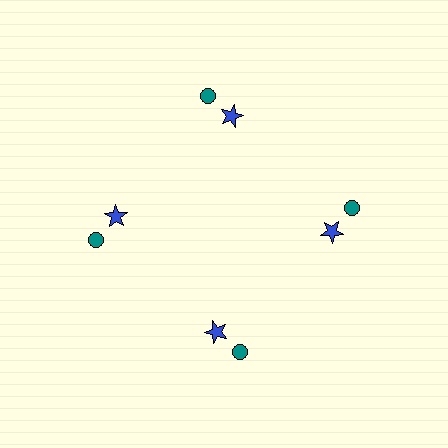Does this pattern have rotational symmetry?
Yes, this pattern has 4-fold rotational symmetry. It looks the same after rotating 90 degrees around the center.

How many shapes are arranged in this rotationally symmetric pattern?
There are 8 shapes, arranged in 4 groups of 2.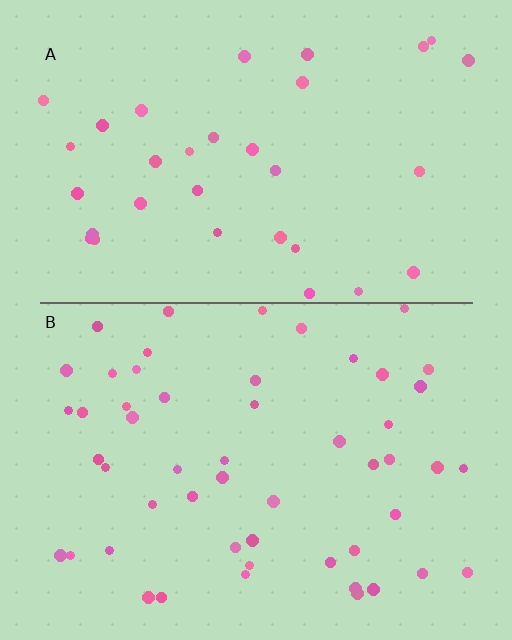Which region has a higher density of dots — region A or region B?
B (the bottom).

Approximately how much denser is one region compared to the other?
Approximately 1.6× — region B over region A.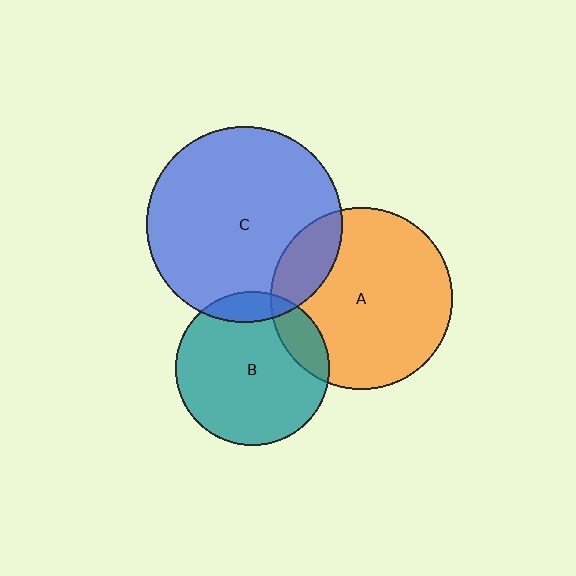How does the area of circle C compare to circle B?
Approximately 1.6 times.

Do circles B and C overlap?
Yes.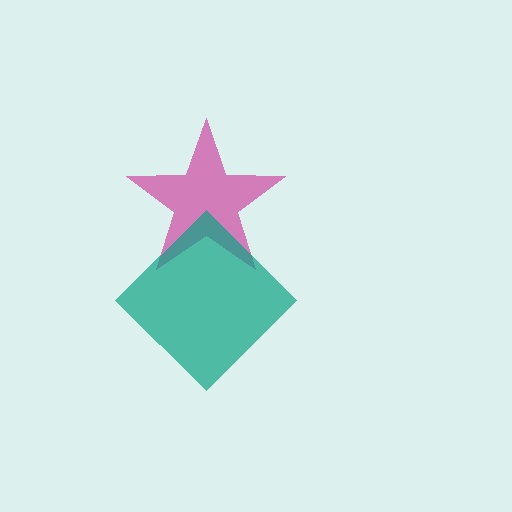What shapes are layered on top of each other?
The layered shapes are: a magenta star, a teal diamond.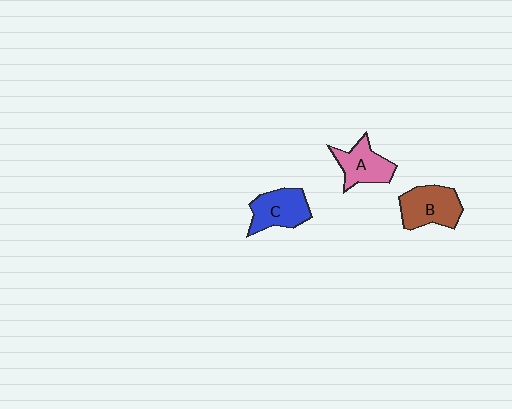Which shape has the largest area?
Shape B (brown).